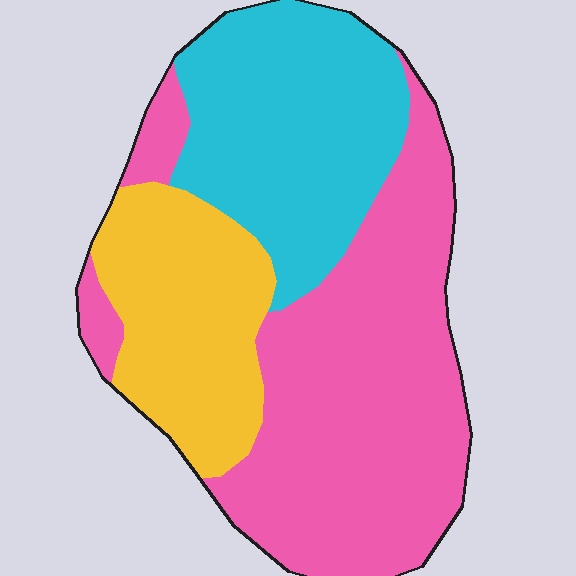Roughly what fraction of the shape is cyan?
Cyan covers roughly 30% of the shape.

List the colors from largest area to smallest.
From largest to smallest: pink, cyan, yellow.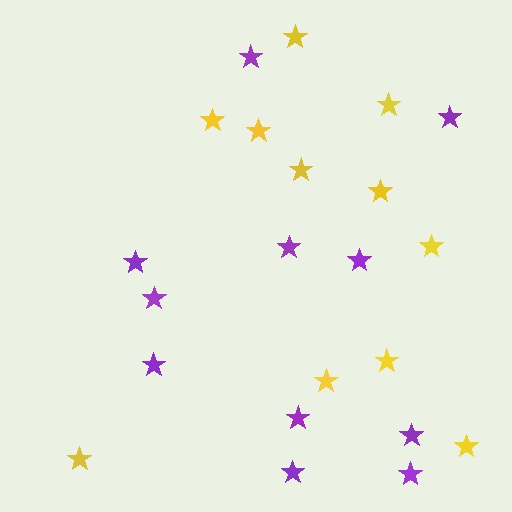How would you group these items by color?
There are 2 groups: one group of yellow stars (11) and one group of purple stars (11).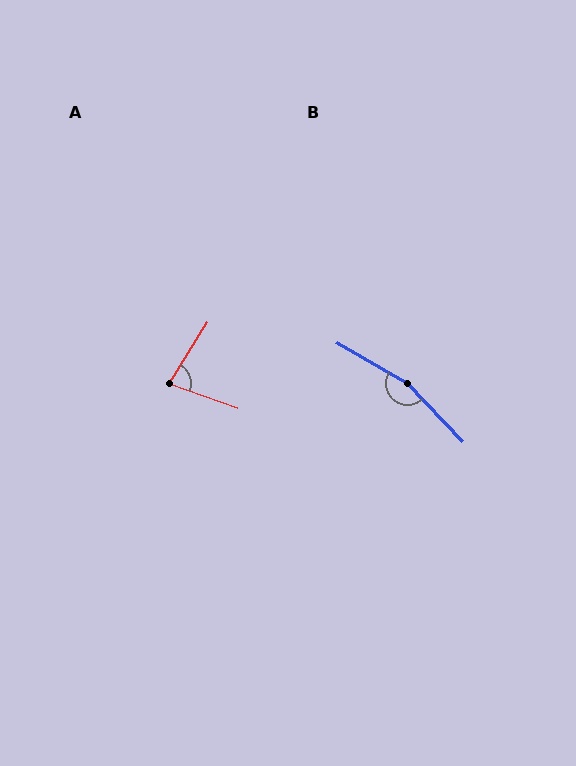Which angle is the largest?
B, at approximately 163 degrees.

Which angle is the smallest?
A, at approximately 78 degrees.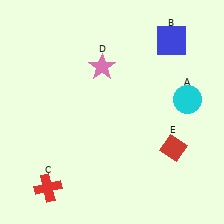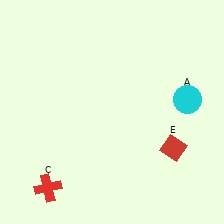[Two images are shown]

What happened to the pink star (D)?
The pink star (D) was removed in Image 2. It was in the top-left area of Image 1.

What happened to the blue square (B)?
The blue square (B) was removed in Image 2. It was in the top-right area of Image 1.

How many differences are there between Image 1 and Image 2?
There are 2 differences between the two images.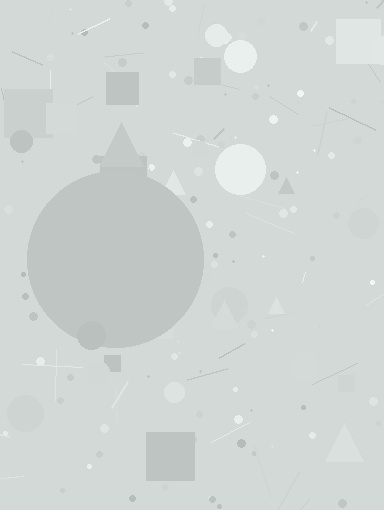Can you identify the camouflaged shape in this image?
The camouflaged shape is a circle.